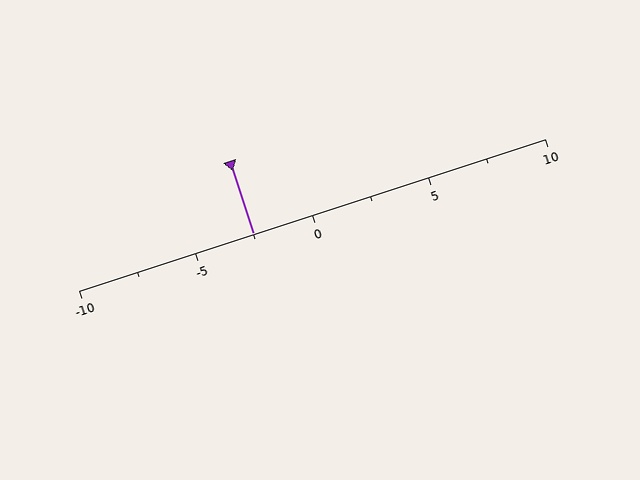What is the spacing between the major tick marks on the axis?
The major ticks are spaced 5 apart.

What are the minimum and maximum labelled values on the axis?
The axis runs from -10 to 10.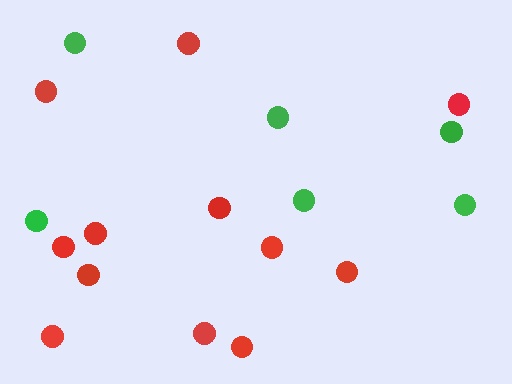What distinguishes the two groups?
There are 2 groups: one group of red circles (12) and one group of green circles (6).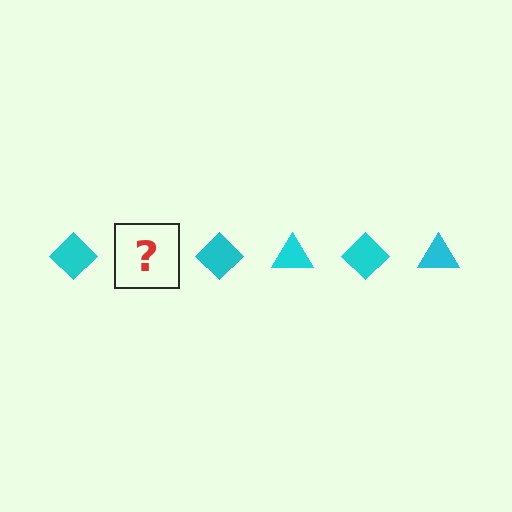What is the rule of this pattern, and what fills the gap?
The rule is that the pattern cycles through diamond, triangle shapes in cyan. The gap should be filled with a cyan triangle.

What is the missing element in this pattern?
The missing element is a cyan triangle.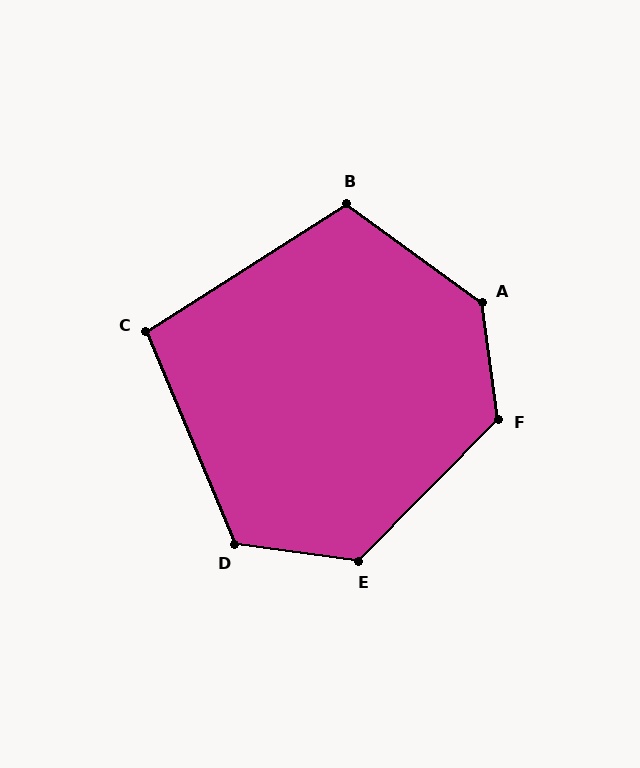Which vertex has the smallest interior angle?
C, at approximately 100 degrees.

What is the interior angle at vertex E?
Approximately 126 degrees (obtuse).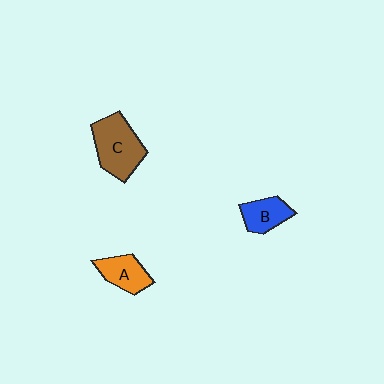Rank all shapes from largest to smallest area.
From largest to smallest: C (brown), A (orange), B (blue).